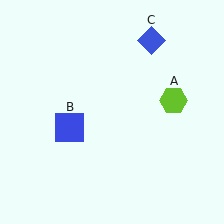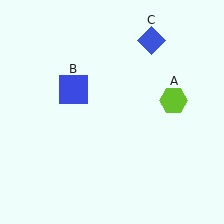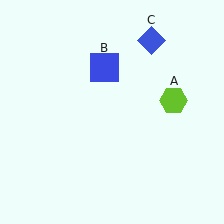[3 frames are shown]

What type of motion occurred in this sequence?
The blue square (object B) rotated clockwise around the center of the scene.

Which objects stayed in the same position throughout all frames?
Lime hexagon (object A) and blue diamond (object C) remained stationary.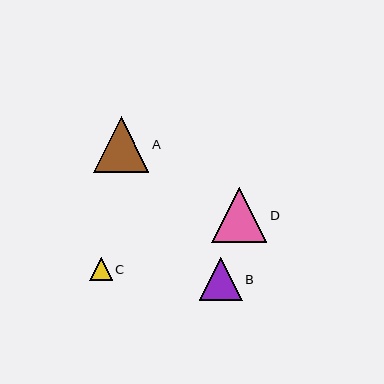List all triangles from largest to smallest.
From largest to smallest: A, D, B, C.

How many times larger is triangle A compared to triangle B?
Triangle A is approximately 1.3 times the size of triangle B.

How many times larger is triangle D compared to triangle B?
Triangle D is approximately 1.3 times the size of triangle B.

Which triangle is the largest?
Triangle A is the largest with a size of approximately 55 pixels.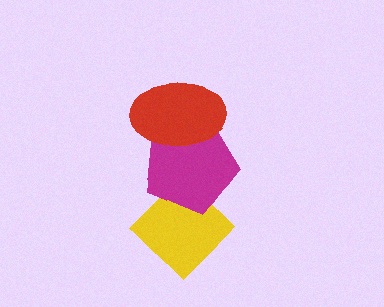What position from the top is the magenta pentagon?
The magenta pentagon is 2nd from the top.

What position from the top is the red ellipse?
The red ellipse is 1st from the top.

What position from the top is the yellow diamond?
The yellow diamond is 3rd from the top.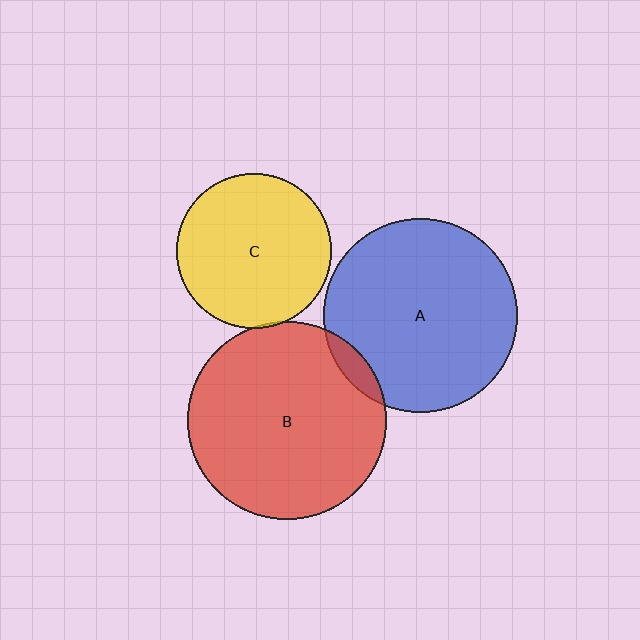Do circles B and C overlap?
Yes.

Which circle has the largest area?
Circle B (red).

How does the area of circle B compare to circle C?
Approximately 1.6 times.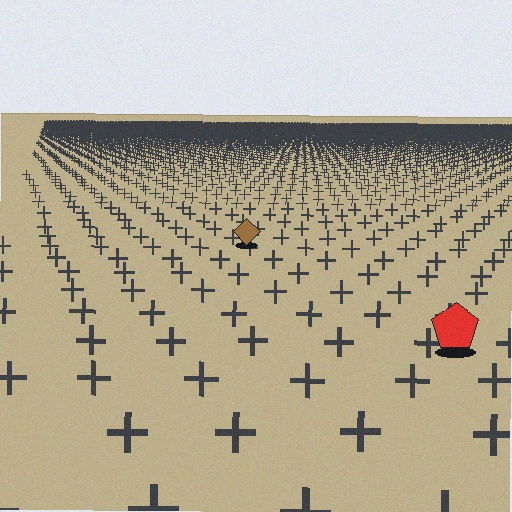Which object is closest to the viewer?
The red pentagon is closest. The texture marks near it are larger and more spread out.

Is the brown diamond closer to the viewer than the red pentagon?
No. The red pentagon is closer — you can tell from the texture gradient: the ground texture is coarser near it.